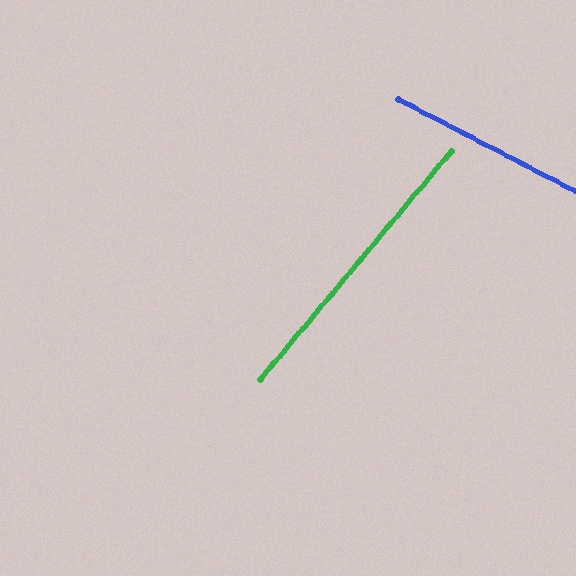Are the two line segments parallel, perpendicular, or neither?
Neither parallel nor perpendicular — they differ by about 78°.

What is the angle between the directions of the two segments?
Approximately 78 degrees.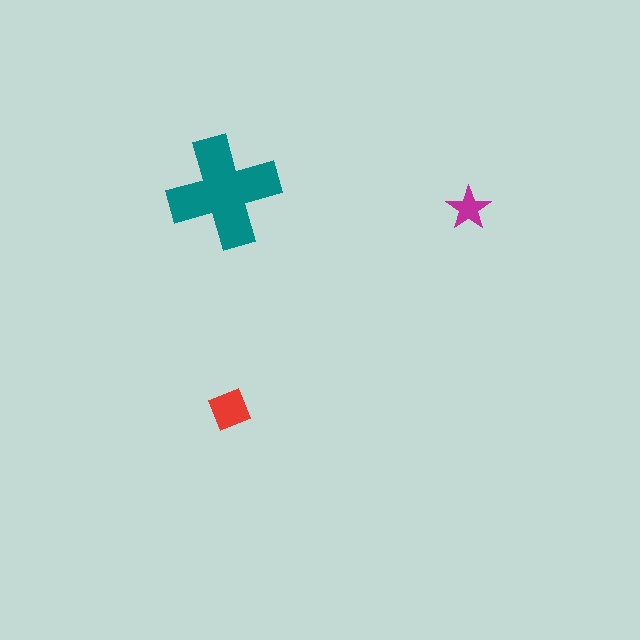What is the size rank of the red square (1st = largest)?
2nd.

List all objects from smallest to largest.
The magenta star, the red square, the teal cross.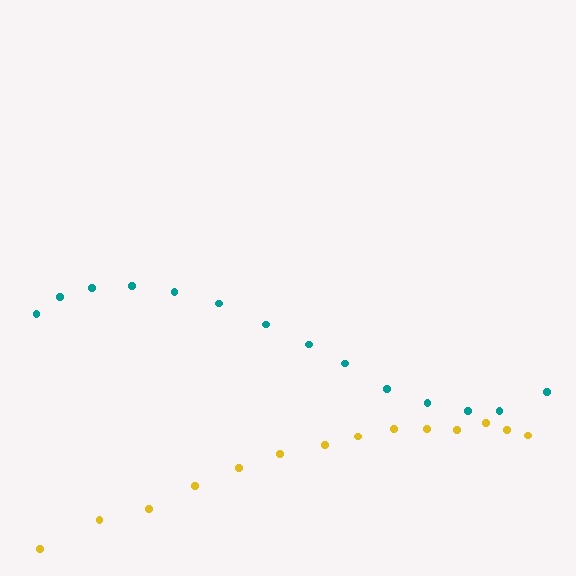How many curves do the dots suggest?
There are 2 distinct paths.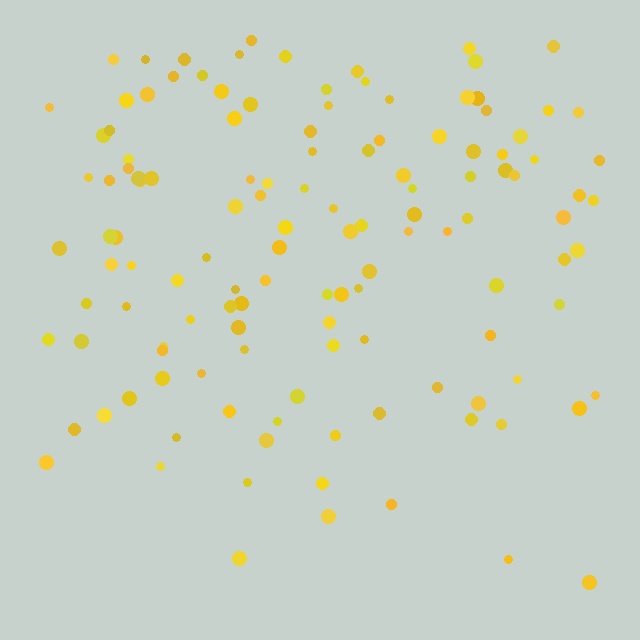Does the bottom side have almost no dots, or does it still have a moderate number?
Still a moderate number, just noticeably fewer than the top.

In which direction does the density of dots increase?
From bottom to top, with the top side densest.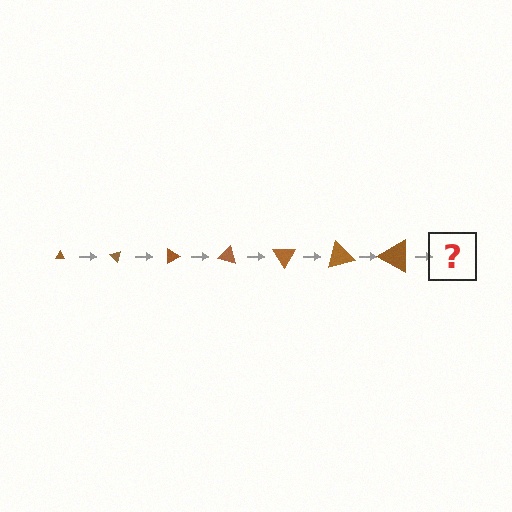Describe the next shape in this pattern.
It should be a triangle, larger than the previous one and rotated 315 degrees from the start.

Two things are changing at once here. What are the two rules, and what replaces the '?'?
The two rules are that the triangle grows larger each step and it rotates 45 degrees each step. The '?' should be a triangle, larger than the previous one and rotated 315 degrees from the start.